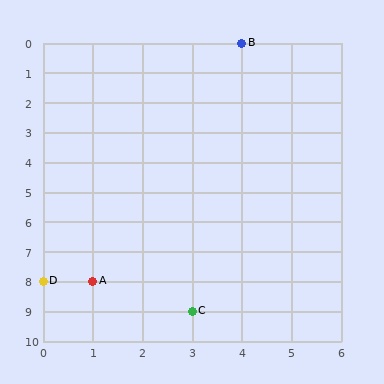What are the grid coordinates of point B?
Point B is at grid coordinates (4, 0).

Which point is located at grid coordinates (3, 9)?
Point C is at (3, 9).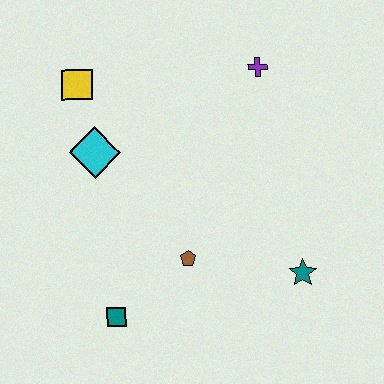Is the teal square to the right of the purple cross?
No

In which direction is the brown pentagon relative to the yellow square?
The brown pentagon is below the yellow square.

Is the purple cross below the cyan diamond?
No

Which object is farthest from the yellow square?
The teal star is farthest from the yellow square.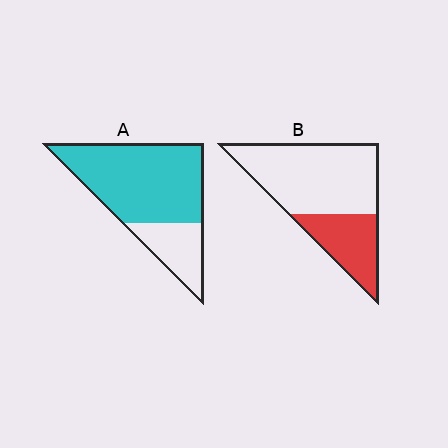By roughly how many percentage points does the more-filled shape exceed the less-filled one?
By roughly 45 percentage points (A over B).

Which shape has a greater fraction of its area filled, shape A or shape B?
Shape A.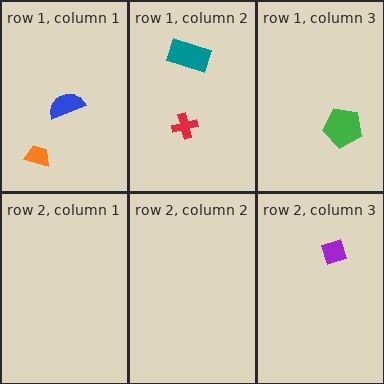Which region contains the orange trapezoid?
The row 1, column 1 region.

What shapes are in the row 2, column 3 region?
The purple diamond.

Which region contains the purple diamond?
The row 2, column 3 region.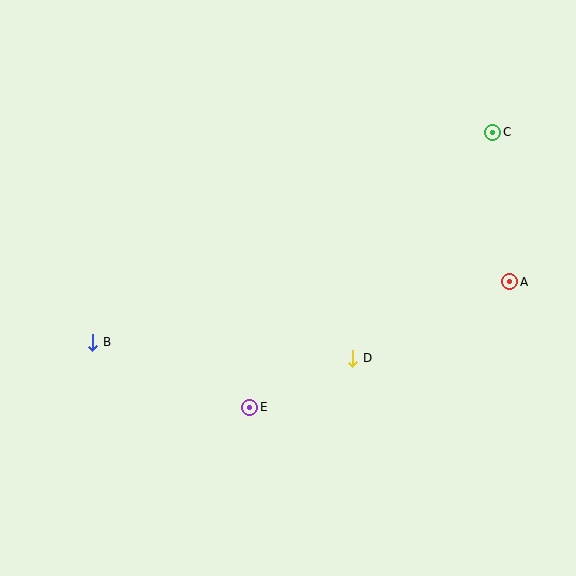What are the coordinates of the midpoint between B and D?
The midpoint between B and D is at (223, 350).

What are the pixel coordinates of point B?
Point B is at (93, 342).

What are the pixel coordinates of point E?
Point E is at (250, 407).